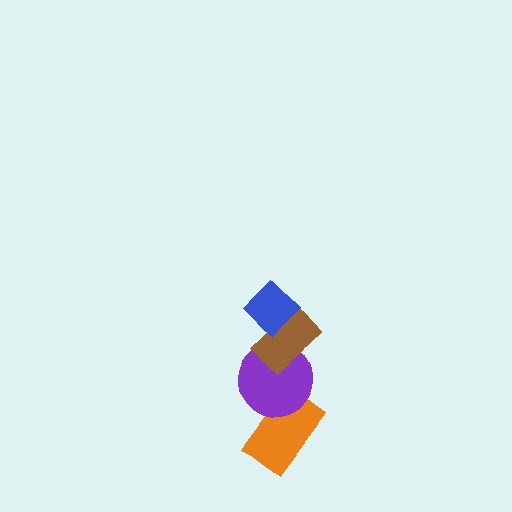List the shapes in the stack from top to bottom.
From top to bottom: the blue diamond, the brown rectangle, the purple circle, the orange rectangle.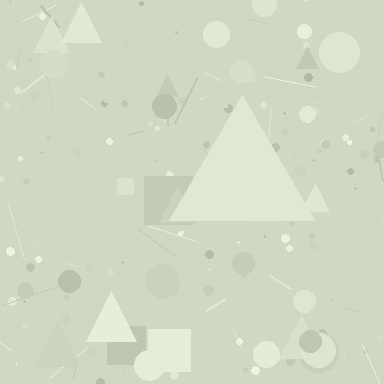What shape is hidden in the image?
A triangle is hidden in the image.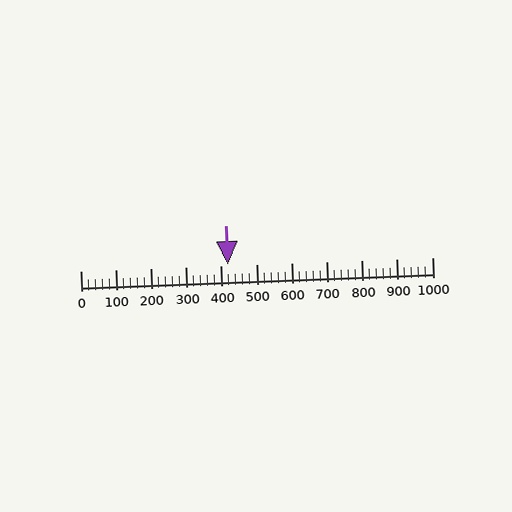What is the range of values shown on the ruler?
The ruler shows values from 0 to 1000.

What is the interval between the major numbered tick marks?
The major tick marks are spaced 100 units apart.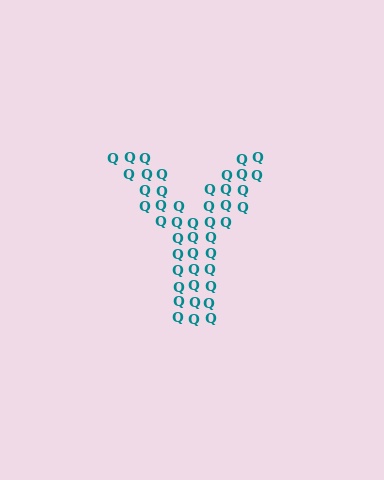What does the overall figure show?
The overall figure shows the letter Y.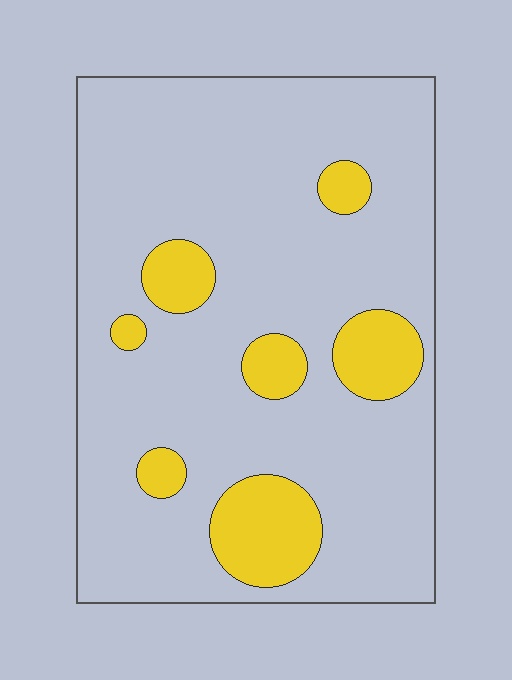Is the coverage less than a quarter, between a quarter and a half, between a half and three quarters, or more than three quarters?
Less than a quarter.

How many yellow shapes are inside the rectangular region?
7.